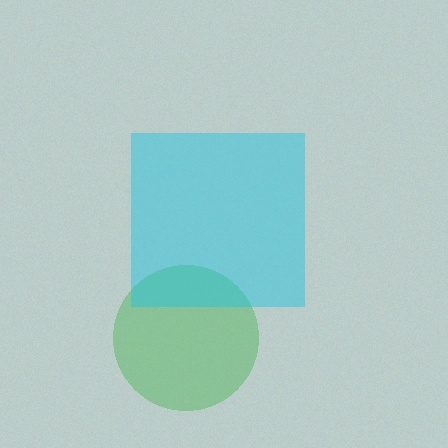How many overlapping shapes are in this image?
There are 2 overlapping shapes in the image.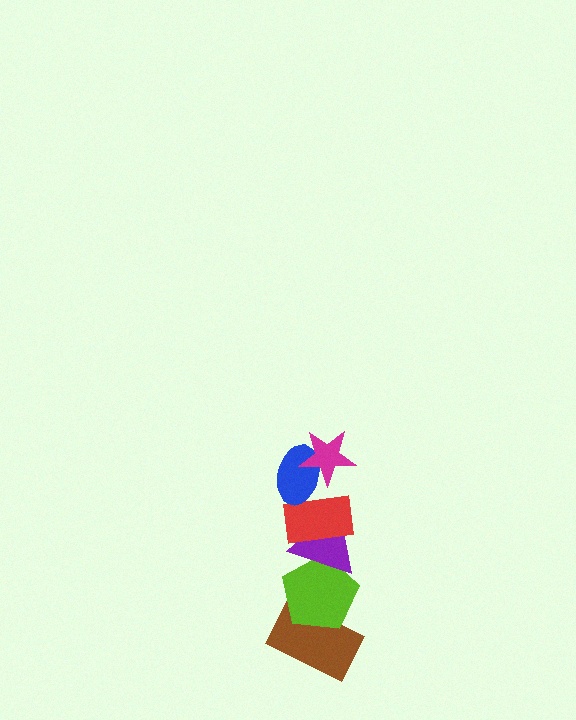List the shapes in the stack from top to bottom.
From top to bottom: the magenta star, the blue ellipse, the red rectangle, the purple triangle, the lime pentagon, the brown rectangle.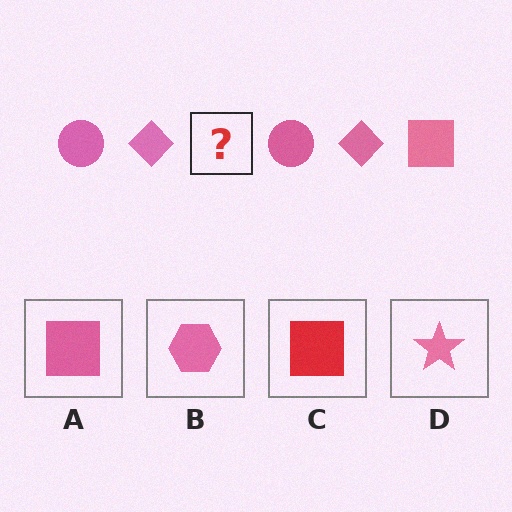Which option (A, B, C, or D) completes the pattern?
A.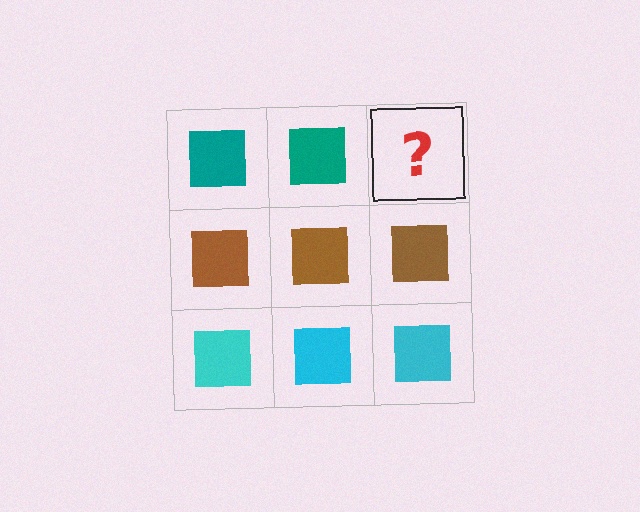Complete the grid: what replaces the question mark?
The question mark should be replaced with a teal square.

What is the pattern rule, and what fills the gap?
The rule is that each row has a consistent color. The gap should be filled with a teal square.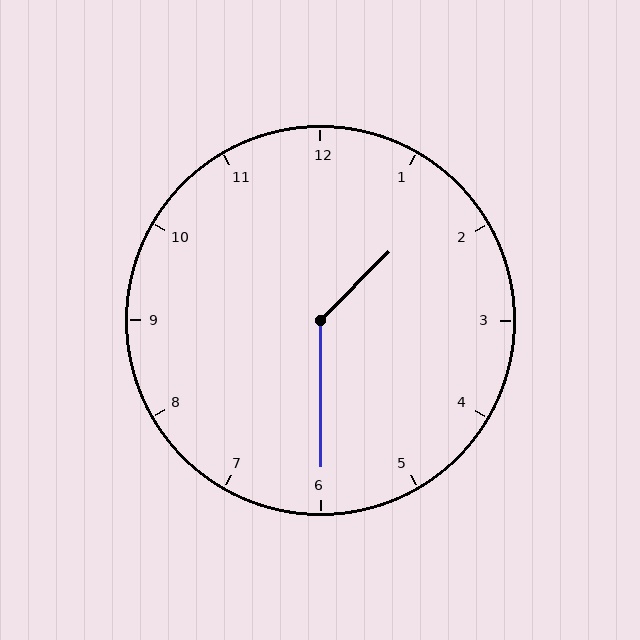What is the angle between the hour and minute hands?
Approximately 135 degrees.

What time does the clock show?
1:30.